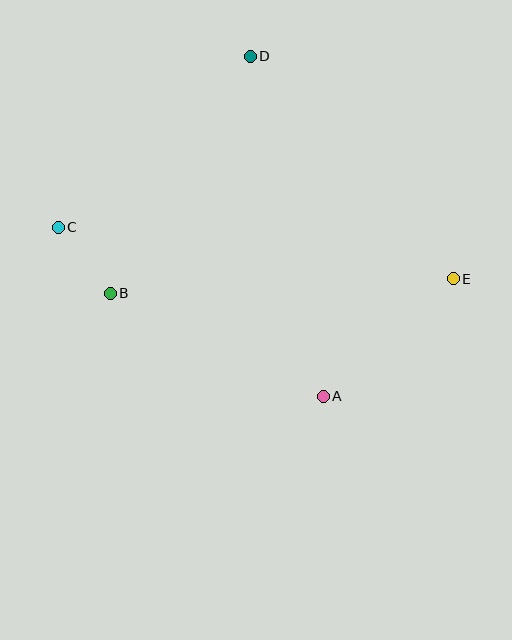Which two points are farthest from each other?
Points C and E are farthest from each other.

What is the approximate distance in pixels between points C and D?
The distance between C and D is approximately 257 pixels.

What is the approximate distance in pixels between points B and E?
The distance between B and E is approximately 343 pixels.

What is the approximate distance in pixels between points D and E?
The distance between D and E is approximately 301 pixels.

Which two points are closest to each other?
Points B and C are closest to each other.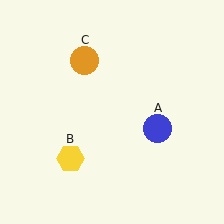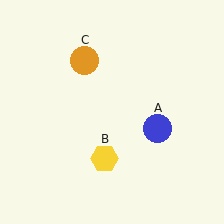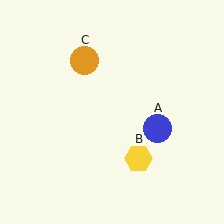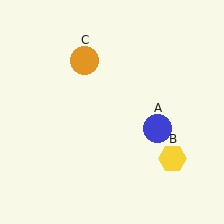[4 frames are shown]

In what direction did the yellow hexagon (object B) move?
The yellow hexagon (object B) moved right.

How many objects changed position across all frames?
1 object changed position: yellow hexagon (object B).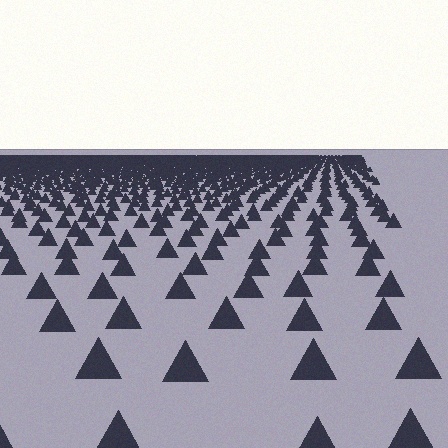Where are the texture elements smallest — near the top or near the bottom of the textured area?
Near the top.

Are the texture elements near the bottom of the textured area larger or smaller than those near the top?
Larger. Near the bottom, elements are closer to the viewer and appear at a bigger on-screen size.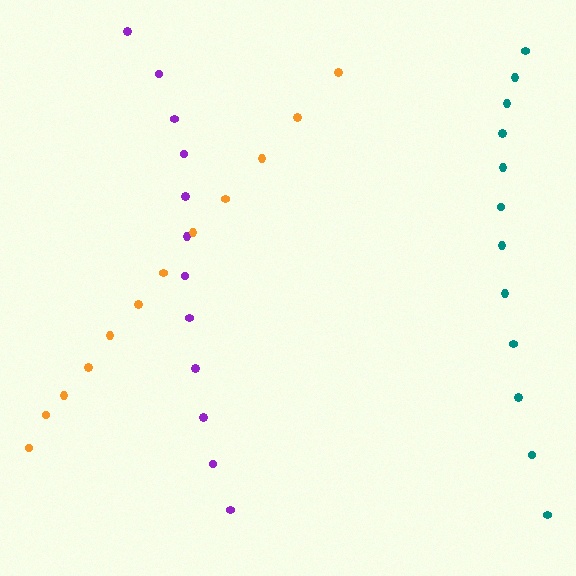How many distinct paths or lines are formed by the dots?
There are 3 distinct paths.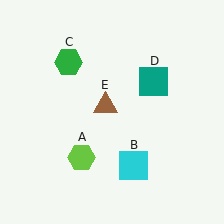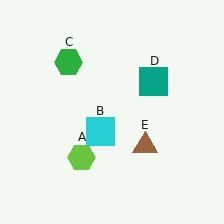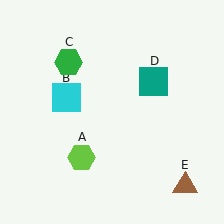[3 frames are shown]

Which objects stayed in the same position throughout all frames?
Lime hexagon (object A) and green hexagon (object C) and teal square (object D) remained stationary.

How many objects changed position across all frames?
2 objects changed position: cyan square (object B), brown triangle (object E).